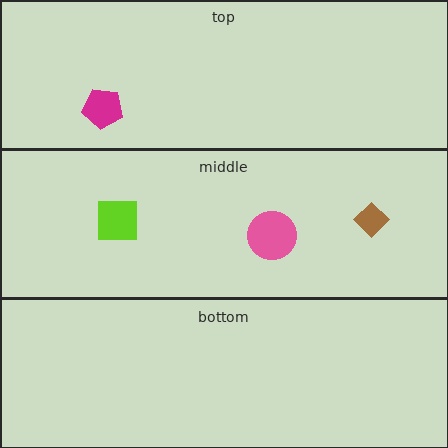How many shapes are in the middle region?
3.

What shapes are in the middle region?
The lime square, the pink circle, the brown diamond.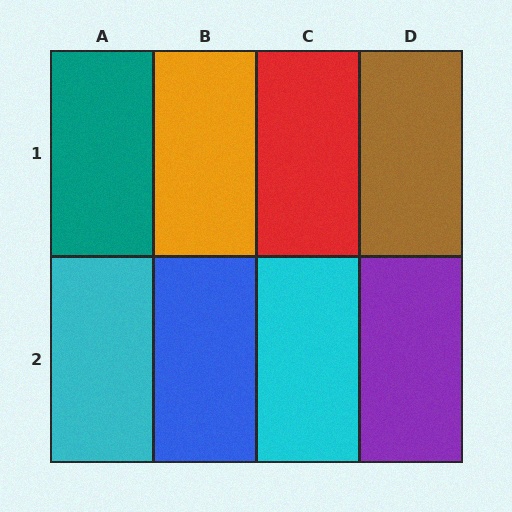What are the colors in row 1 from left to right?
Teal, orange, red, brown.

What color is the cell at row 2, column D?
Purple.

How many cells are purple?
1 cell is purple.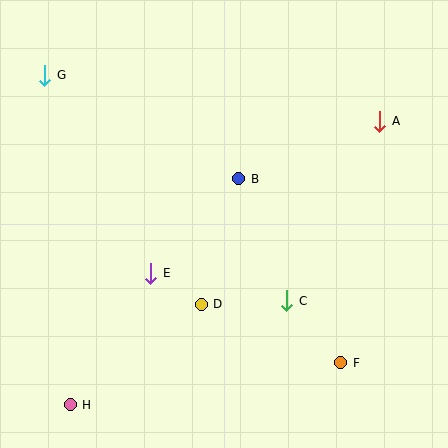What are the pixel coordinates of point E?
Point E is at (151, 273).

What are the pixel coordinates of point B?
Point B is at (239, 179).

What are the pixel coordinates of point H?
Point H is at (70, 405).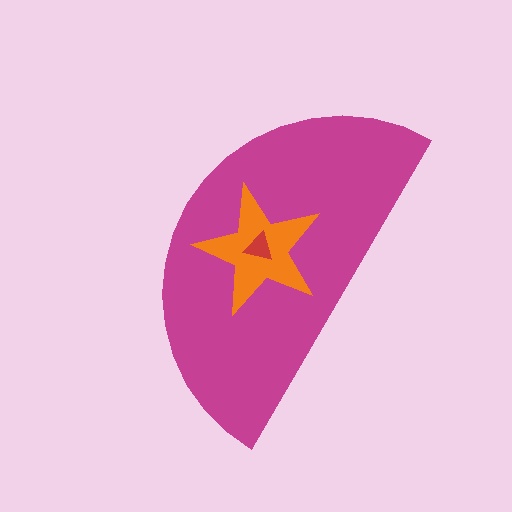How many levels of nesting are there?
3.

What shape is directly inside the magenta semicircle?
The orange star.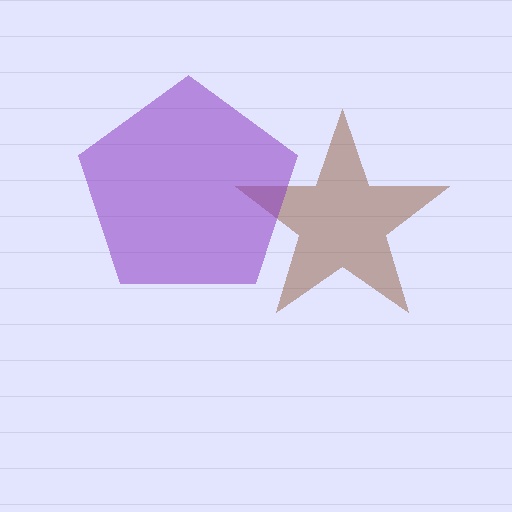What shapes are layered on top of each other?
The layered shapes are: a brown star, a purple pentagon.